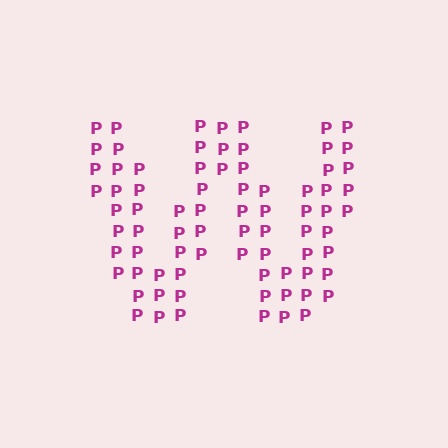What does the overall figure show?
The overall figure shows the letter W.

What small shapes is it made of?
It is made of small letter P's.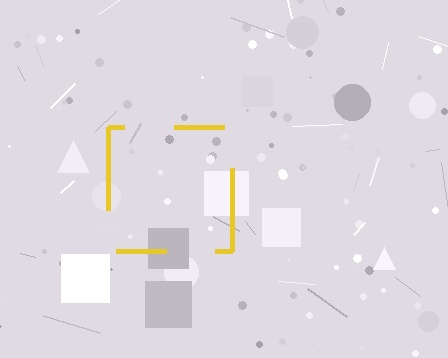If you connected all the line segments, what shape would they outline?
They would outline a square.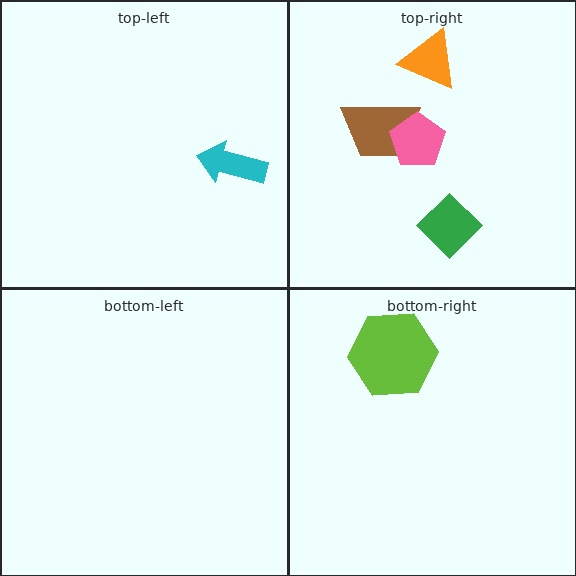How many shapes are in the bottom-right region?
1.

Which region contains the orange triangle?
The top-right region.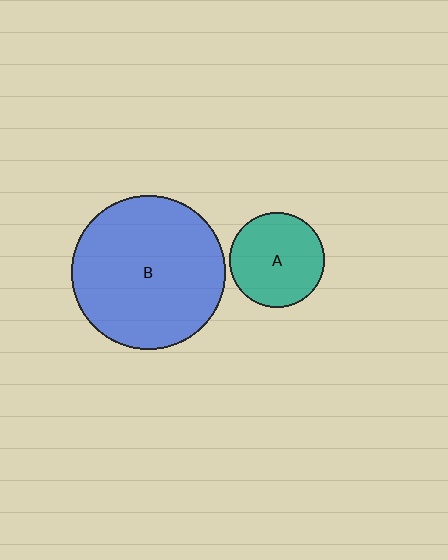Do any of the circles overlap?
No, none of the circles overlap.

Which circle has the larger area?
Circle B (blue).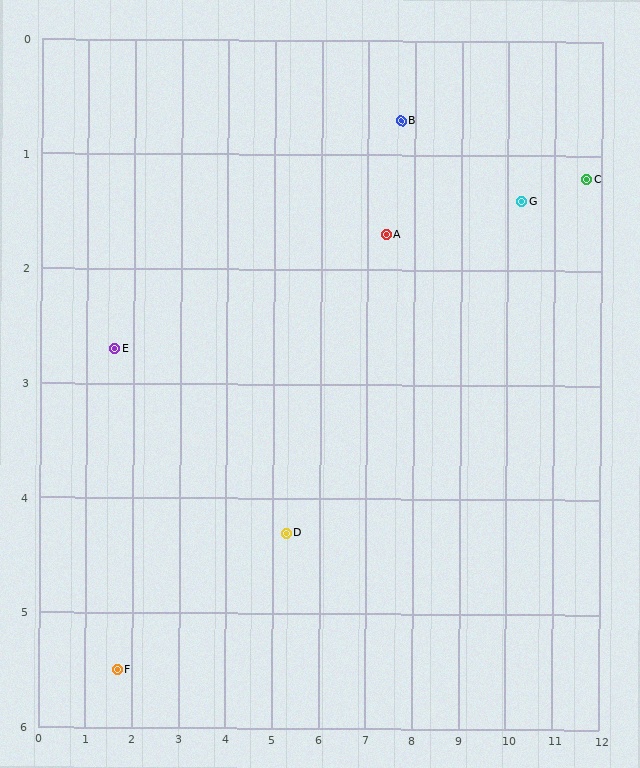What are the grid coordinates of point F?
Point F is at approximately (1.7, 5.5).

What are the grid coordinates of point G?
Point G is at approximately (10.3, 1.4).